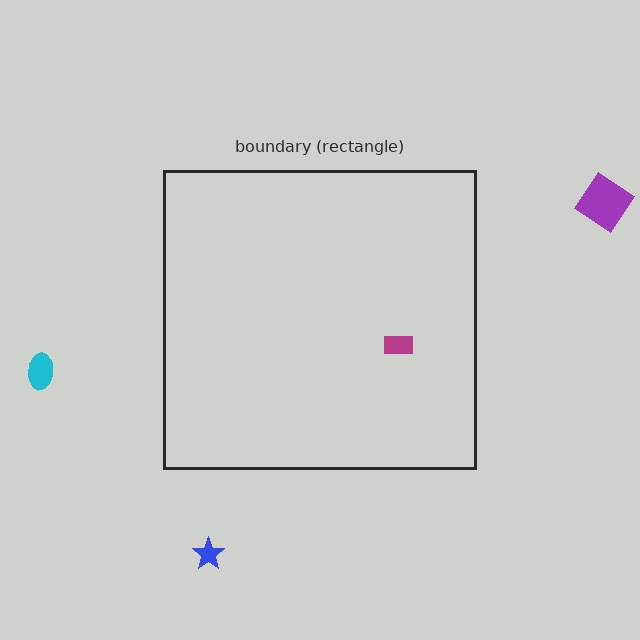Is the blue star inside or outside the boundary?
Outside.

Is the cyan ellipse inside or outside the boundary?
Outside.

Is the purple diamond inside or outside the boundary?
Outside.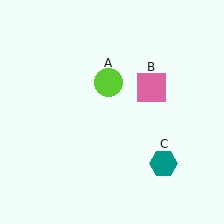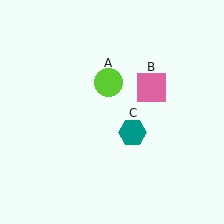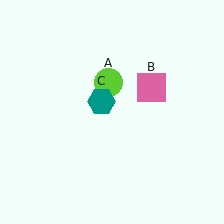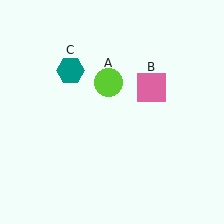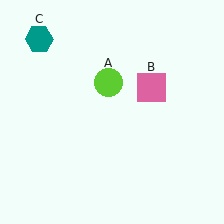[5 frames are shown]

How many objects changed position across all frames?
1 object changed position: teal hexagon (object C).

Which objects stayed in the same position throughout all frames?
Lime circle (object A) and pink square (object B) remained stationary.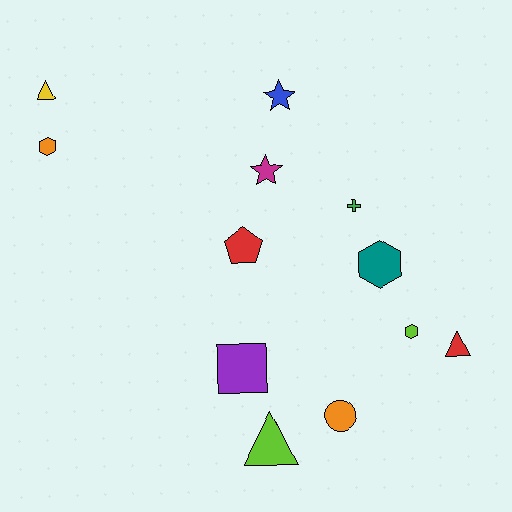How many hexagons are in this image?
There are 3 hexagons.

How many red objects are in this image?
There are 2 red objects.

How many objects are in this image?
There are 12 objects.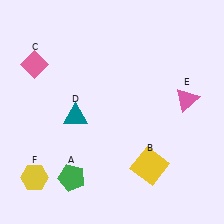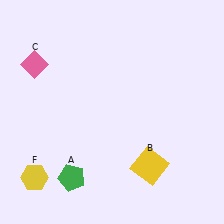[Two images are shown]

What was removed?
The pink triangle (E), the teal triangle (D) were removed in Image 2.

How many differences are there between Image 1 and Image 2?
There are 2 differences between the two images.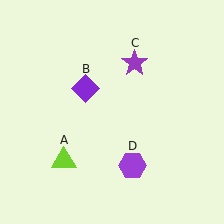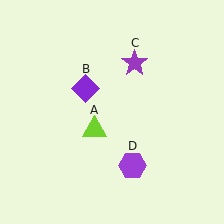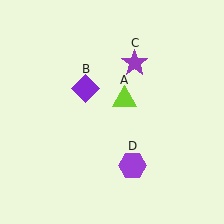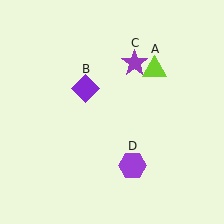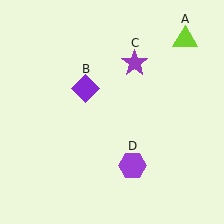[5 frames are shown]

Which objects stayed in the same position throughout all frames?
Purple diamond (object B) and purple star (object C) and purple hexagon (object D) remained stationary.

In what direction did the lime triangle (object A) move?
The lime triangle (object A) moved up and to the right.